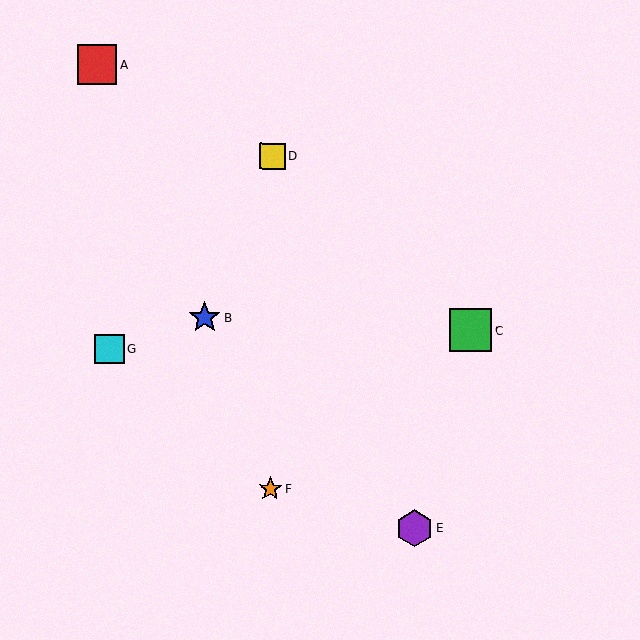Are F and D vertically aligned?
Yes, both are at x≈270.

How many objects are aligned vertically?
2 objects (D, F) are aligned vertically.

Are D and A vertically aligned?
No, D is at x≈273 and A is at x≈97.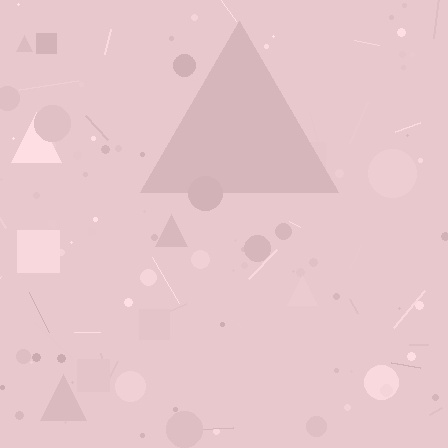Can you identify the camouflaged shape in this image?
The camouflaged shape is a triangle.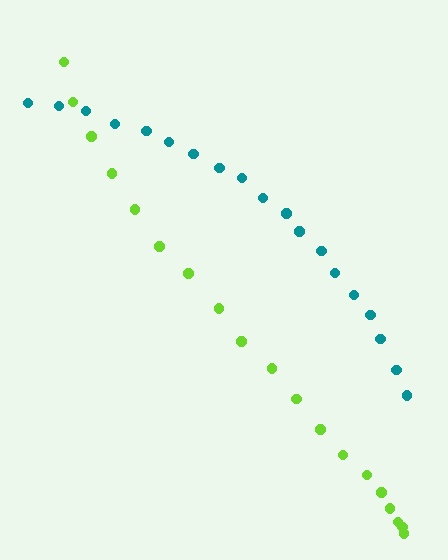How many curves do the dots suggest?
There are 2 distinct paths.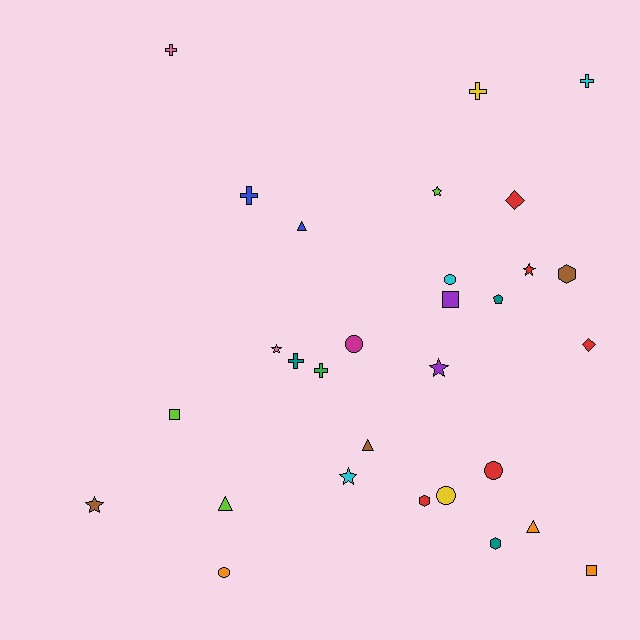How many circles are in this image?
There are 5 circles.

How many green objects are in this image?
There is 1 green object.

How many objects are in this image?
There are 30 objects.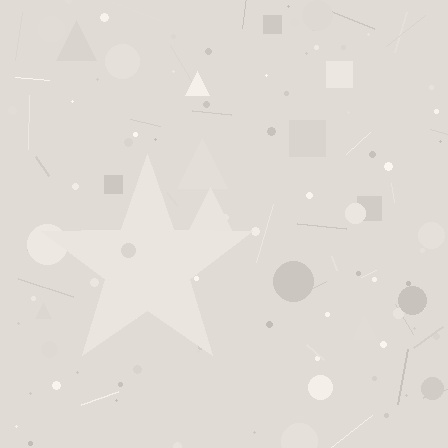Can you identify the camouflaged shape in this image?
The camouflaged shape is a star.